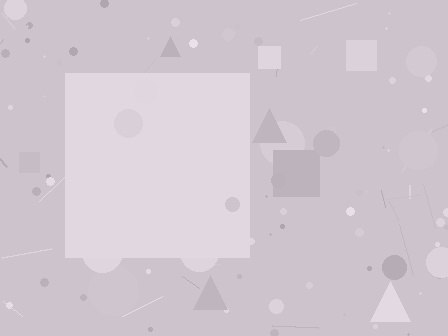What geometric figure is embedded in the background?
A square is embedded in the background.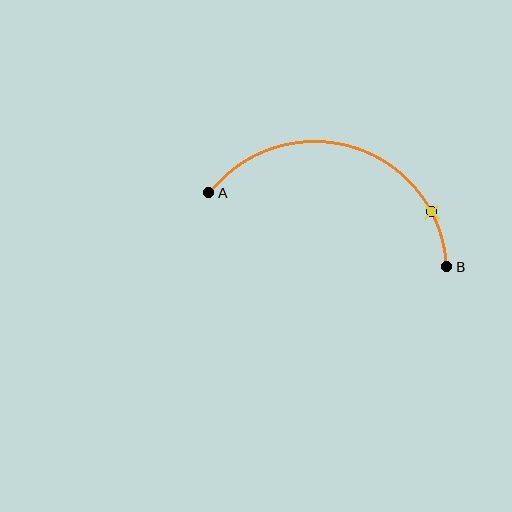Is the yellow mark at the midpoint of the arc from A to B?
No. The yellow mark lies on the arc but is closer to endpoint B. The arc midpoint would be at the point on the curve equidistant along the arc from both A and B.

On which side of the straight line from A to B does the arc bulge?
The arc bulges above the straight line connecting A and B.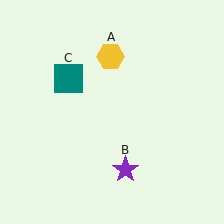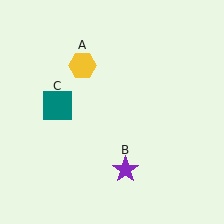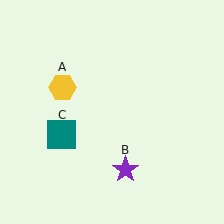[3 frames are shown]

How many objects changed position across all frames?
2 objects changed position: yellow hexagon (object A), teal square (object C).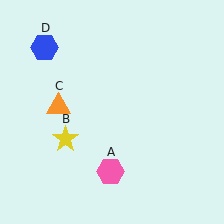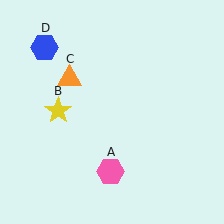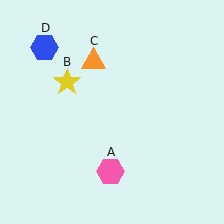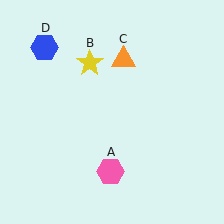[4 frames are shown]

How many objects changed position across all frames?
2 objects changed position: yellow star (object B), orange triangle (object C).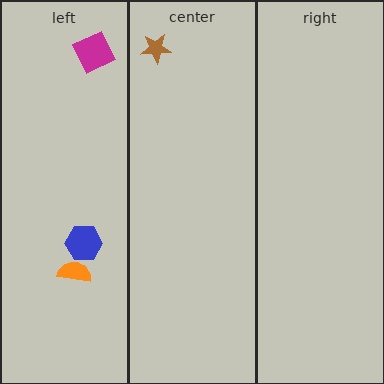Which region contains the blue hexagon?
The left region.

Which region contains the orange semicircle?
The left region.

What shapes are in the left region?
The blue hexagon, the magenta square, the orange semicircle.